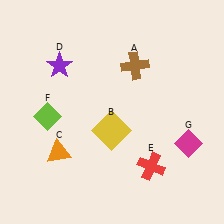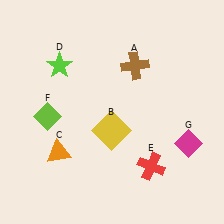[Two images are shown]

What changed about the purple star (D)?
In Image 1, D is purple. In Image 2, it changed to lime.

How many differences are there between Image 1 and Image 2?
There is 1 difference between the two images.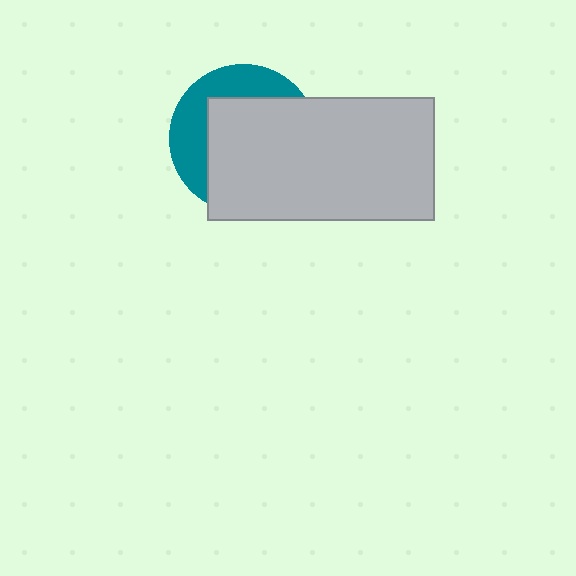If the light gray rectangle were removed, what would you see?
You would see the complete teal circle.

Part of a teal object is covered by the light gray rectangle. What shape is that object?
It is a circle.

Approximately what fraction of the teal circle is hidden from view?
Roughly 65% of the teal circle is hidden behind the light gray rectangle.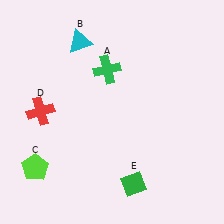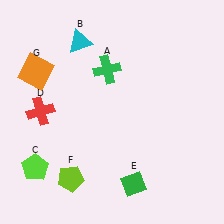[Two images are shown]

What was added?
A lime pentagon (F), an orange square (G) were added in Image 2.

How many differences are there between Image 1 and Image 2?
There are 2 differences between the two images.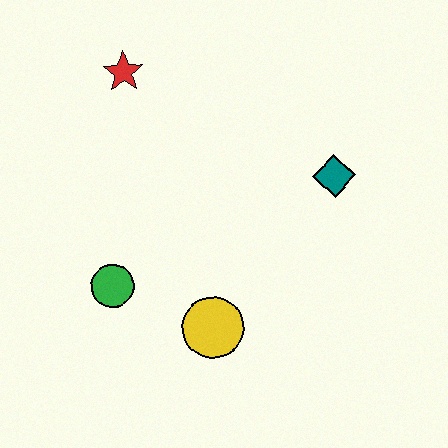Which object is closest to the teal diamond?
The yellow circle is closest to the teal diamond.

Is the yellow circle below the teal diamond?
Yes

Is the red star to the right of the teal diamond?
No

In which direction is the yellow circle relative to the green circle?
The yellow circle is to the right of the green circle.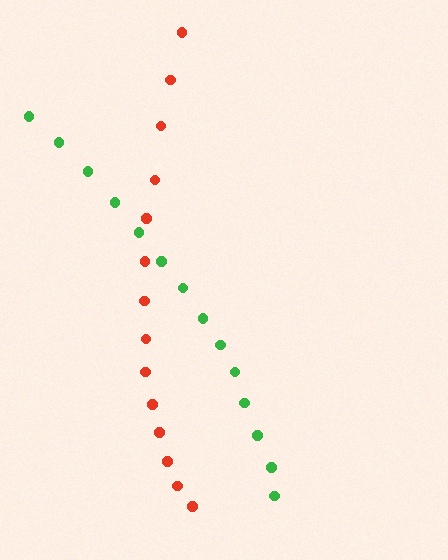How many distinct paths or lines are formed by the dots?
There are 2 distinct paths.